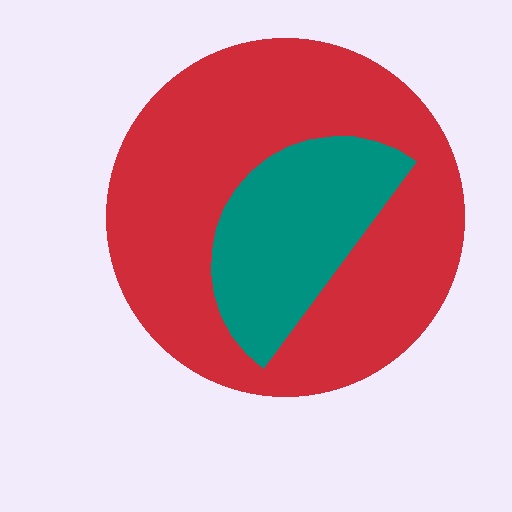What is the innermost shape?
The teal semicircle.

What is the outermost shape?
The red circle.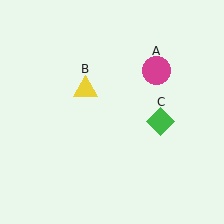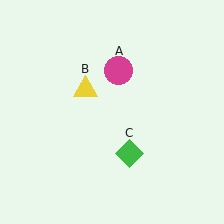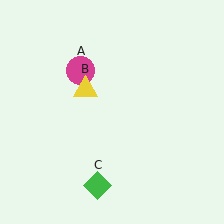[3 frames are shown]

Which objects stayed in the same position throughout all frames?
Yellow triangle (object B) remained stationary.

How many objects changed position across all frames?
2 objects changed position: magenta circle (object A), green diamond (object C).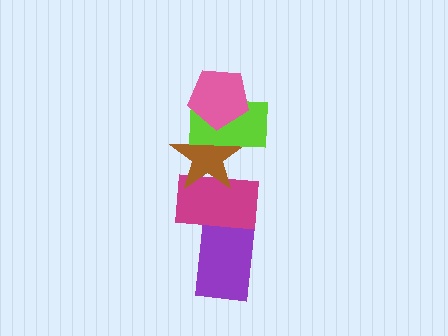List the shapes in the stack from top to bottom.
From top to bottom: the pink pentagon, the lime rectangle, the brown star, the magenta rectangle, the purple rectangle.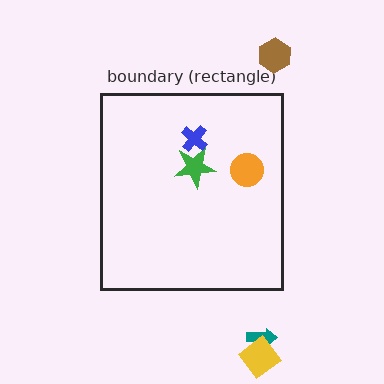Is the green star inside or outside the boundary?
Inside.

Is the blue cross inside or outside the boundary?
Inside.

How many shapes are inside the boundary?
3 inside, 3 outside.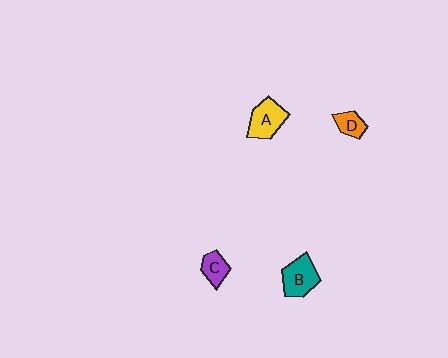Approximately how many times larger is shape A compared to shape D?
Approximately 1.8 times.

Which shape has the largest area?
Shape A (yellow).